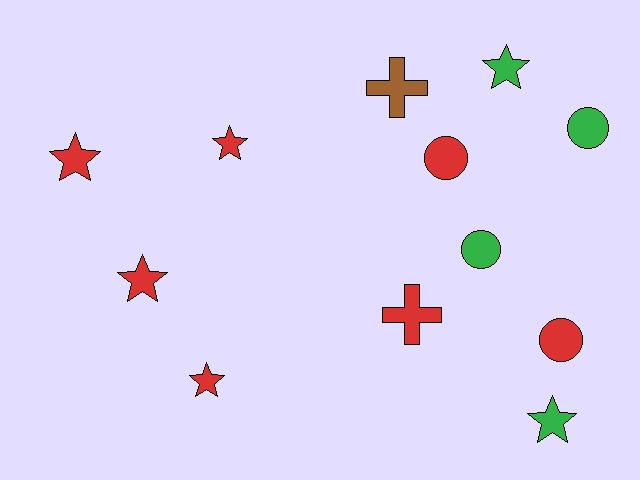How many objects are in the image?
There are 12 objects.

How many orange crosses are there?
There are no orange crosses.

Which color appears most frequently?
Red, with 7 objects.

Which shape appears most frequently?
Star, with 6 objects.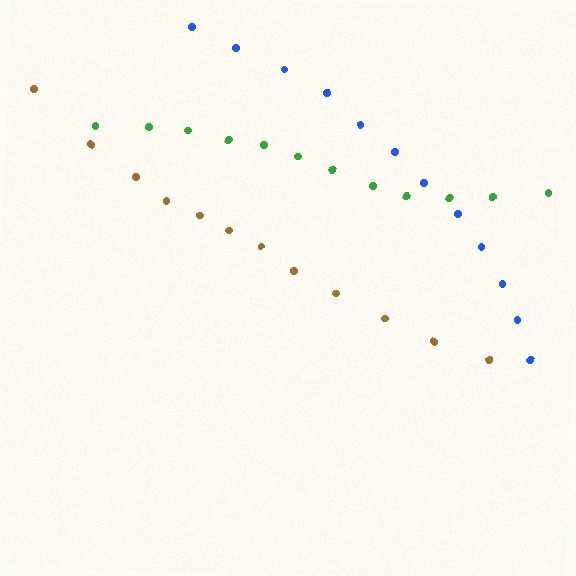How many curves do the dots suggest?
There are 3 distinct paths.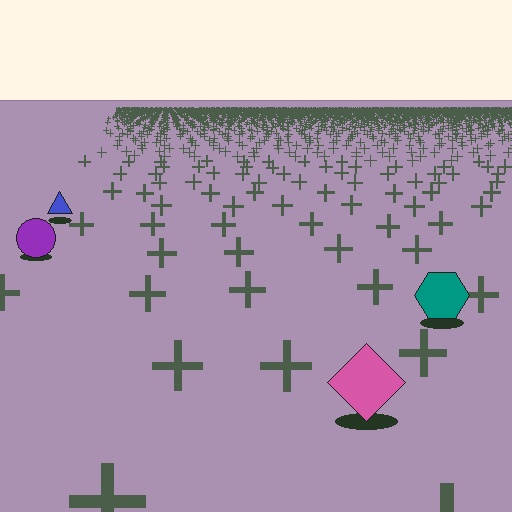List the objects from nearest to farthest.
From nearest to farthest: the pink diamond, the teal hexagon, the purple circle, the blue triangle.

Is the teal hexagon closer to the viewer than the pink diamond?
No. The pink diamond is closer — you can tell from the texture gradient: the ground texture is coarser near it.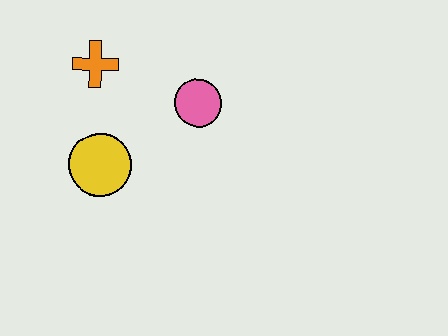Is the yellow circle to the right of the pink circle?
No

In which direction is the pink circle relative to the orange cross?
The pink circle is to the right of the orange cross.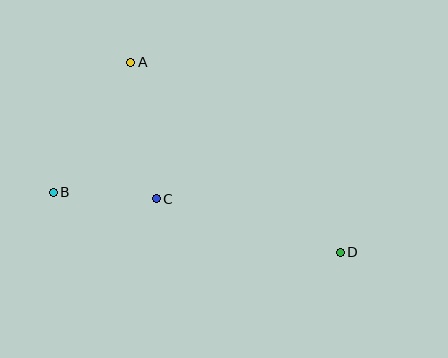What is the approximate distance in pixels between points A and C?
The distance between A and C is approximately 139 pixels.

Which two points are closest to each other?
Points B and C are closest to each other.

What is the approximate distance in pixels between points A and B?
The distance between A and B is approximately 152 pixels.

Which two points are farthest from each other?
Points B and D are farthest from each other.